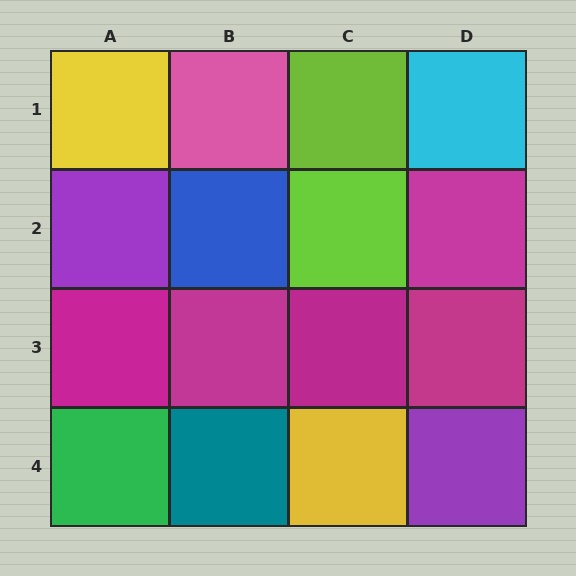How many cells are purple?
2 cells are purple.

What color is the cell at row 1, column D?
Cyan.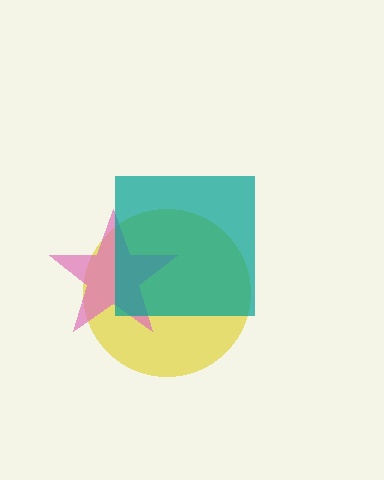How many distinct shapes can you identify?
There are 3 distinct shapes: a yellow circle, a pink star, a teal square.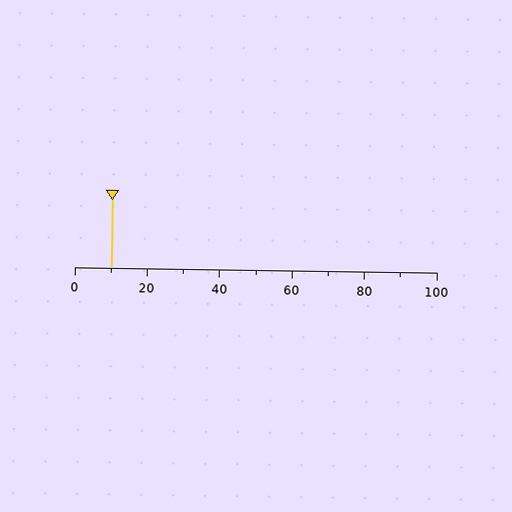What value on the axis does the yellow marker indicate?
The marker indicates approximately 10.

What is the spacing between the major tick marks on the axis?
The major ticks are spaced 20 apart.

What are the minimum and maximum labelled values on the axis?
The axis runs from 0 to 100.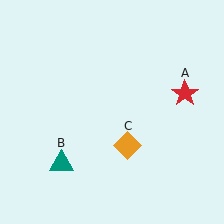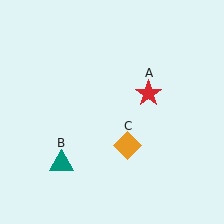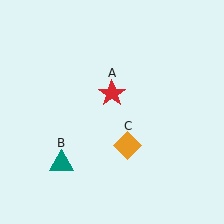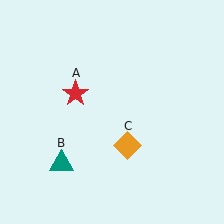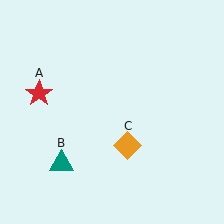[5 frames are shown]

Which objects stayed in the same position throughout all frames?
Teal triangle (object B) and orange diamond (object C) remained stationary.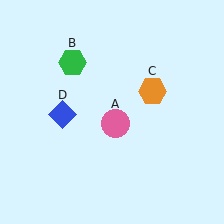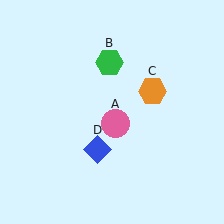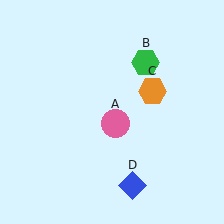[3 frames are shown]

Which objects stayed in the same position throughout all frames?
Pink circle (object A) and orange hexagon (object C) remained stationary.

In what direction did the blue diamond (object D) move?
The blue diamond (object D) moved down and to the right.